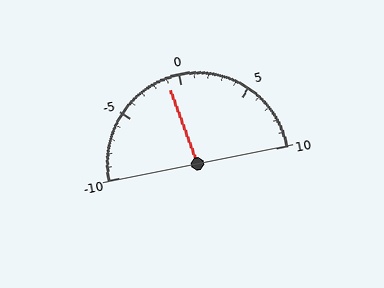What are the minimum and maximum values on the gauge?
The gauge ranges from -10 to 10.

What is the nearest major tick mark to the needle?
The nearest major tick mark is 0.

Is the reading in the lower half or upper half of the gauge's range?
The reading is in the lower half of the range (-10 to 10).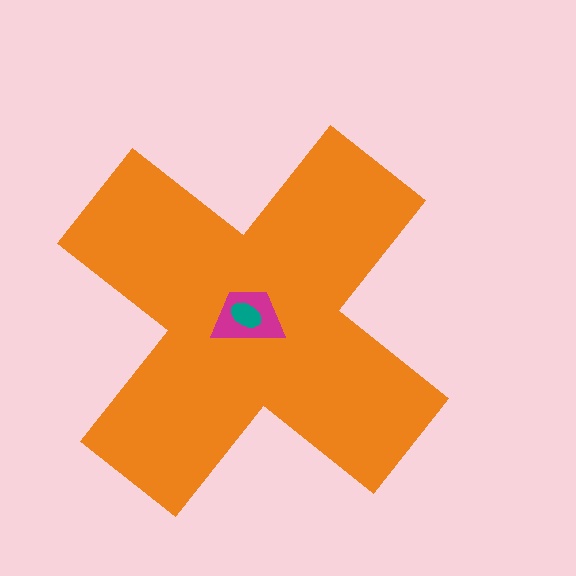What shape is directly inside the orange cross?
The magenta trapezoid.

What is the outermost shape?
The orange cross.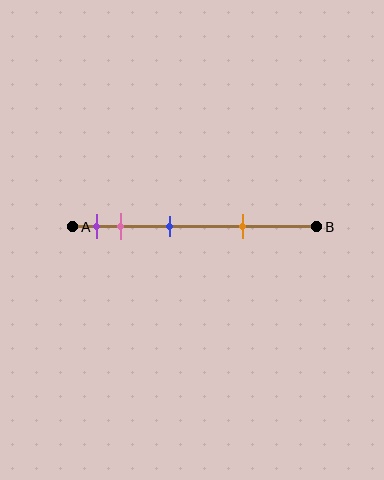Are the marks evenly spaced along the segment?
No, the marks are not evenly spaced.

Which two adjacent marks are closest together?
The purple and pink marks are the closest adjacent pair.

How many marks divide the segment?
There are 4 marks dividing the segment.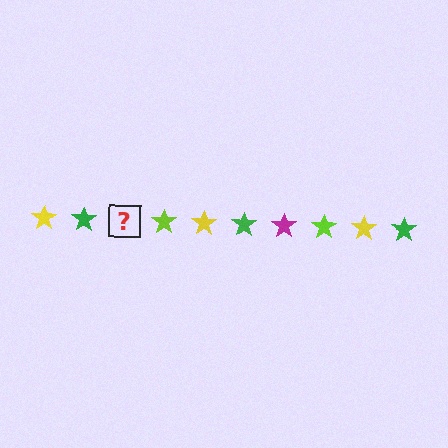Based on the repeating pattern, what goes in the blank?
The blank should be a magenta star.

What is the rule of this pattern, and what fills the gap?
The rule is that the pattern cycles through yellow, green, magenta, lime stars. The gap should be filled with a magenta star.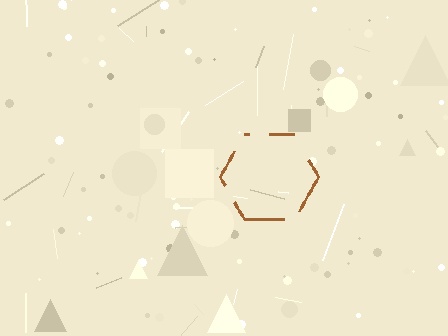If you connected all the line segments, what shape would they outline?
They would outline a hexagon.